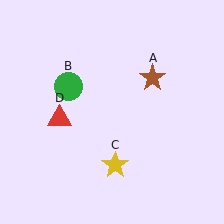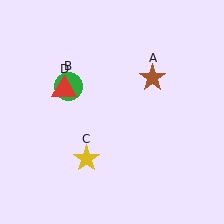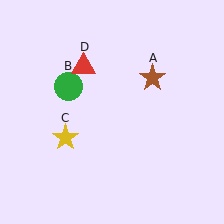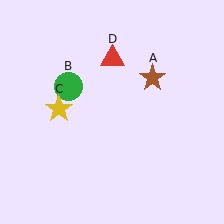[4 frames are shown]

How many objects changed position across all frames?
2 objects changed position: yellow star (object C), red triangle (object D).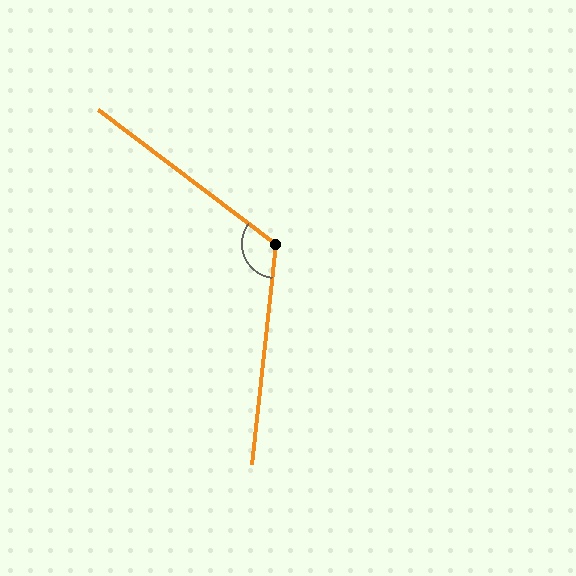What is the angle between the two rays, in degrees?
Approximately 121 degrees.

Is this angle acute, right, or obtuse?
It is obtuse.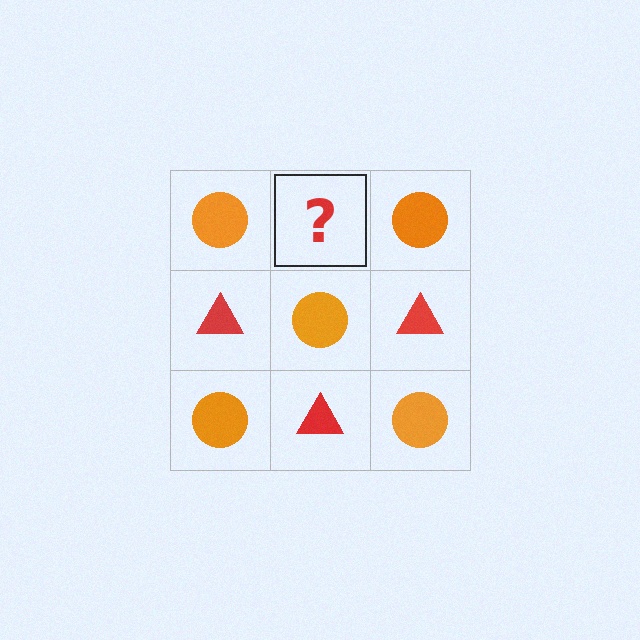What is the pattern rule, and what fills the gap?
The rule is that it alternates orange circle and red triangle in a checkerboard pattern. The gap should be filled with a red triangle.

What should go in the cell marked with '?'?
The missing cell should contain a red triangle.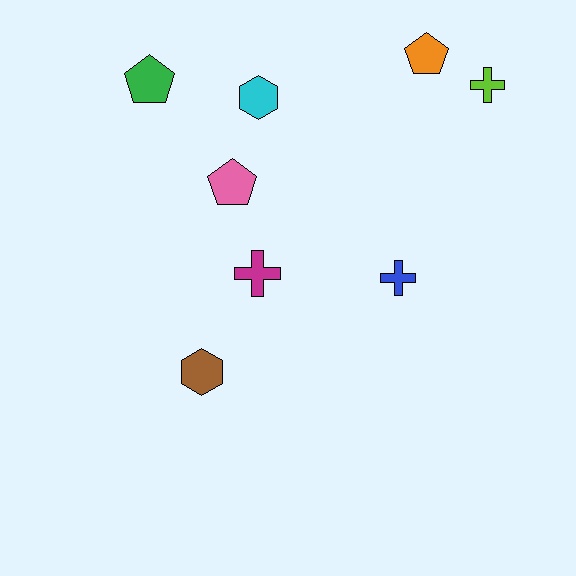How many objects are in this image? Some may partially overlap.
There are 8 objects.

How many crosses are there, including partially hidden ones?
There are 3 crosses.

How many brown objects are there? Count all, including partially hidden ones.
There is 1 brown object.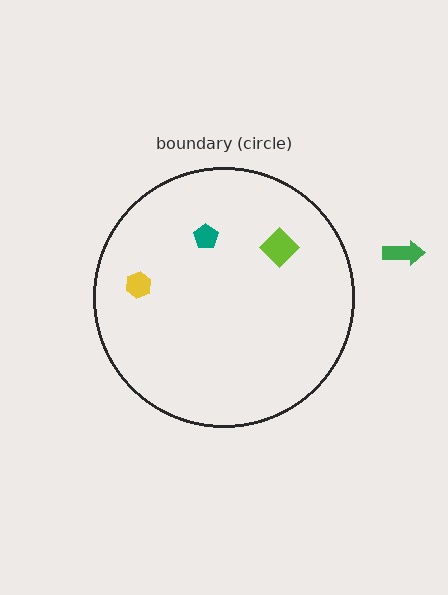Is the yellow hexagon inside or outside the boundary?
Inside.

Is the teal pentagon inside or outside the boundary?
Inside.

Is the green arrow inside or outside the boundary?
Outside.